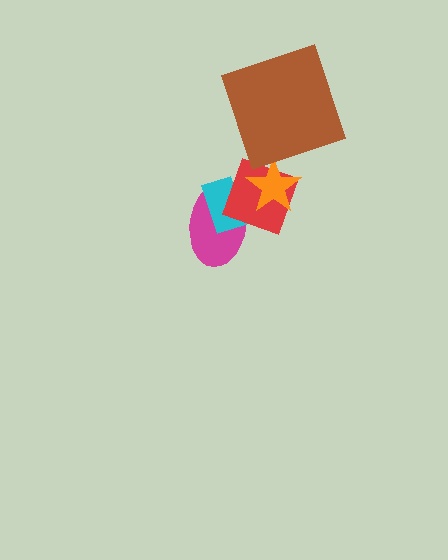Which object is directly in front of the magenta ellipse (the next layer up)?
The cyan rectangle is directly in front of the magenta ellipse.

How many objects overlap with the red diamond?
3 objects overlap with the red diamond.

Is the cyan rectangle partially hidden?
Yes, it is partially covered by another shape.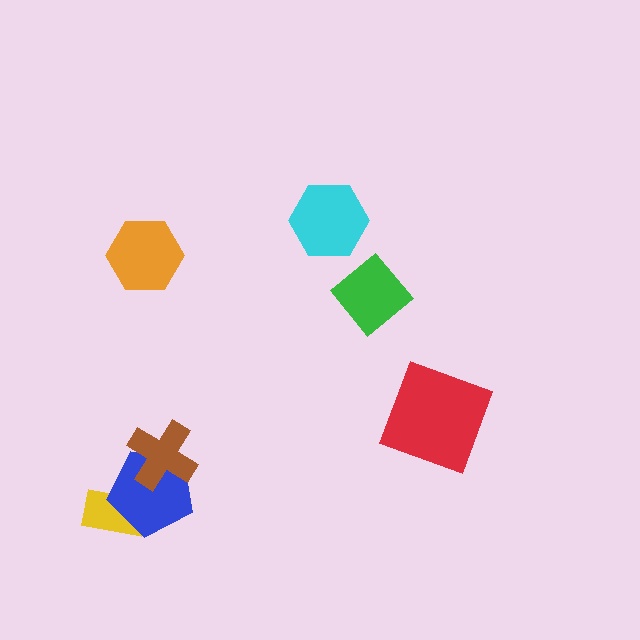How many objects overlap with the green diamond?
0 objects overlap with the green diamond.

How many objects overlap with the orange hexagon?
0 objects overlap with the orange hexagon.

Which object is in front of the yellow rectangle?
The blue pentagon is in front of the yellow rectangle.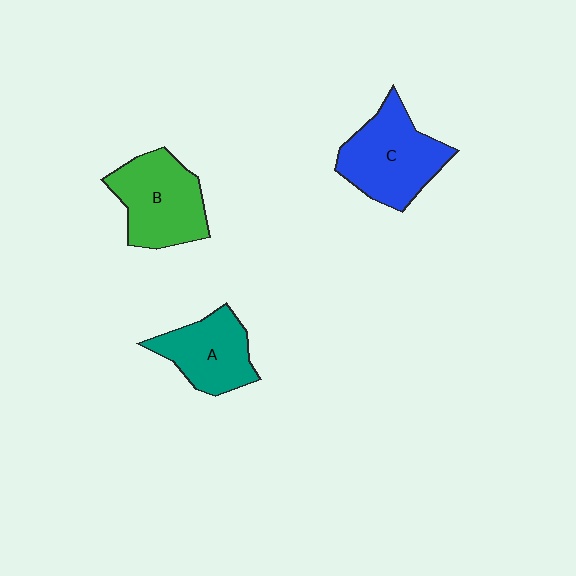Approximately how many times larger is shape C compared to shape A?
Approximately 1.3 times.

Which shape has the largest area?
Shape C (blue).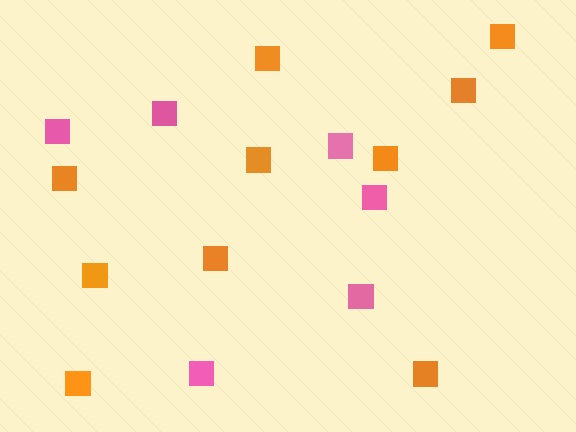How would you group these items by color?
There are 2 groups: one group of pink squares (6) and one group of orange squares (10).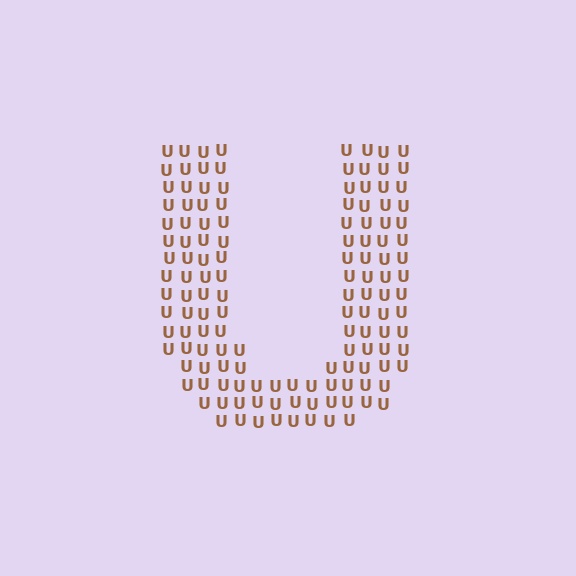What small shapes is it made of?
It is made of small letter U's.